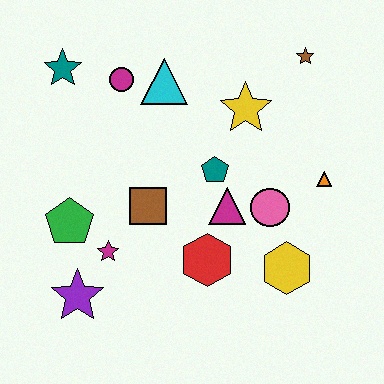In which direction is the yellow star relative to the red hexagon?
The yellow star is above the red hexagon.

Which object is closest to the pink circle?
The magenta triangle is closest to the pink circle.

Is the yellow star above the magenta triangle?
Yes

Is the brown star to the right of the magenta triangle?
Yes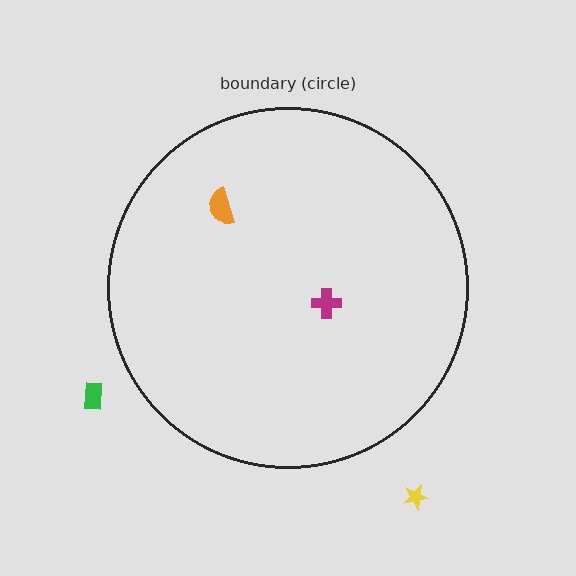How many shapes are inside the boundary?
2 inside, 2 outside.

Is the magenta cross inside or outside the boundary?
Inside.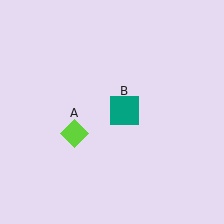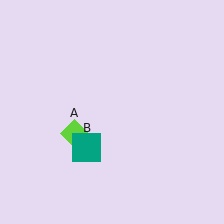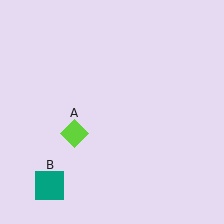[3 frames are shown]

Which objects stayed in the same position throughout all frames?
Lime diamond (object A) remained stationary.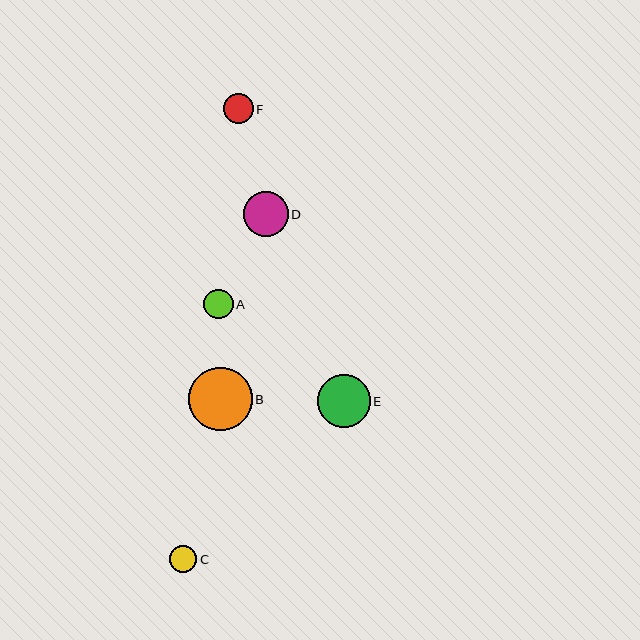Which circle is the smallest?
Circle C is the smallest with a size of approximately 28 pixels.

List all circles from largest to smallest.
From largest to smallest: B, E, D, F, A, C.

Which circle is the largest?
Circle B is the largest with a size of approximately 64 pixels.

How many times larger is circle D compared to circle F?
Circle D is approximately 1.5 times the size of circle F.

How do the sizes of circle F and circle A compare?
Circle F and circle A are approximately the same size.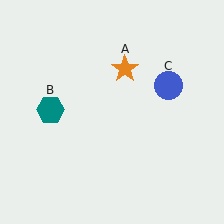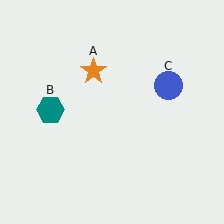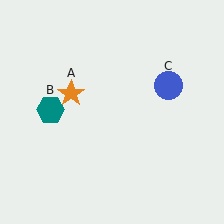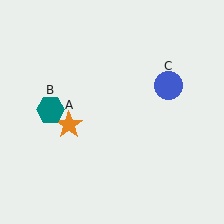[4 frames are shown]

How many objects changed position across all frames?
1 object changed position: orange star (object A).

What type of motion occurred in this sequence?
The orange star (object A) rotated counterclockwise around the center of the scene.